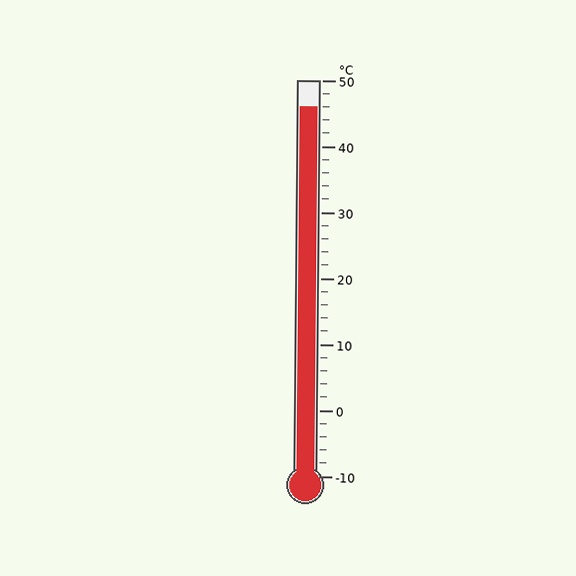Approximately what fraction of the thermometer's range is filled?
The thermometer is filled to approximately 95% of its range.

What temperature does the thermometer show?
The thermometer shows approximately 46°C.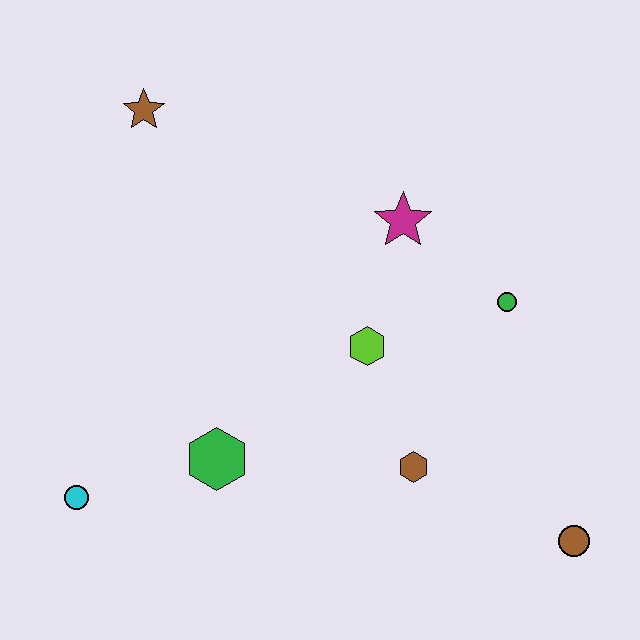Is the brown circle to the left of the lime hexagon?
No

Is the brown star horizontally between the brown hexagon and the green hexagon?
No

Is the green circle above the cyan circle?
Yes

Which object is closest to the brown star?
The magenta star is closest to the brown star.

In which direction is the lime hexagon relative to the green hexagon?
The lime hexagon is to the right of the green hexagon.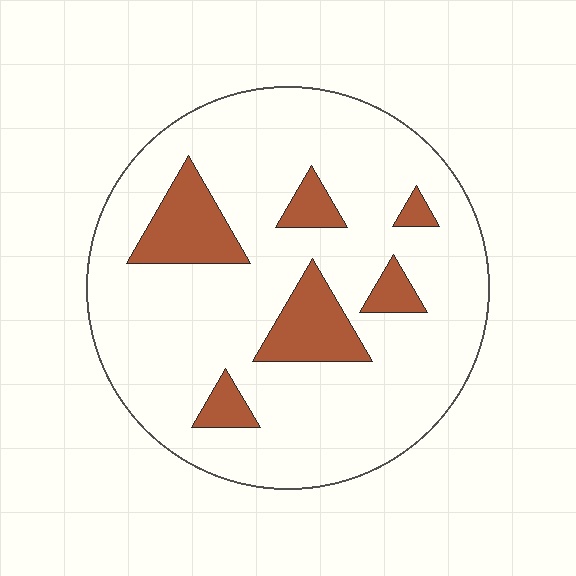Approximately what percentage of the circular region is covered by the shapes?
Approximately 15%.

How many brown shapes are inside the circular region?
6.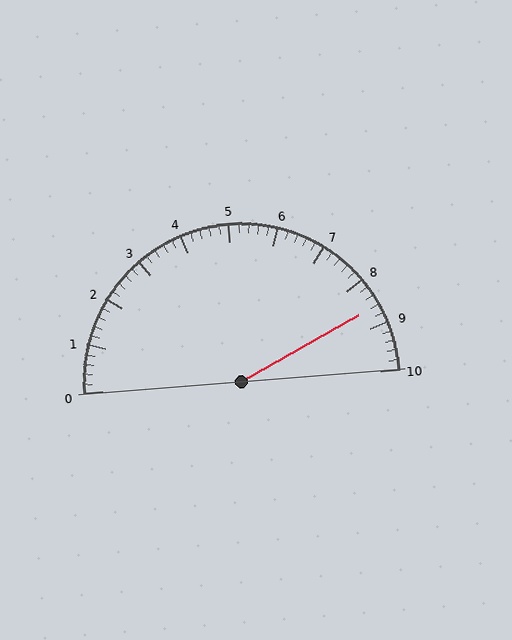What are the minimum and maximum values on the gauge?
The gauge ranges from 0 to 10.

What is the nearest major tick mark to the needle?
The nearest major tick mark is 9.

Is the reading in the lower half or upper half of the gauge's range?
The reading is in the upper half of the range (0 to 10).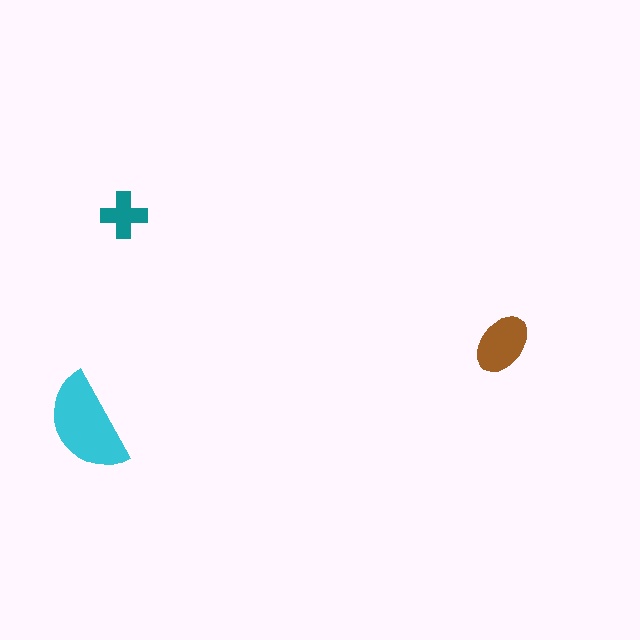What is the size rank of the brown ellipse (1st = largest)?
2nd.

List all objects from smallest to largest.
The teal cross, the brown ellipse, the cyan semicircle.